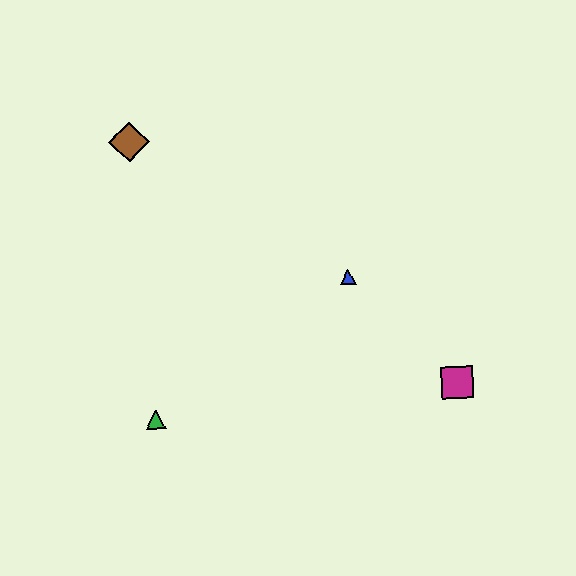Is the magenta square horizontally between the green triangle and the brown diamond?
No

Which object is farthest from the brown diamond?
The magenta square is farthest from the brown diamond.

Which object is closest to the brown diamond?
The blue triangle is closest to the brown diamond.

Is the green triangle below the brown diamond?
Yes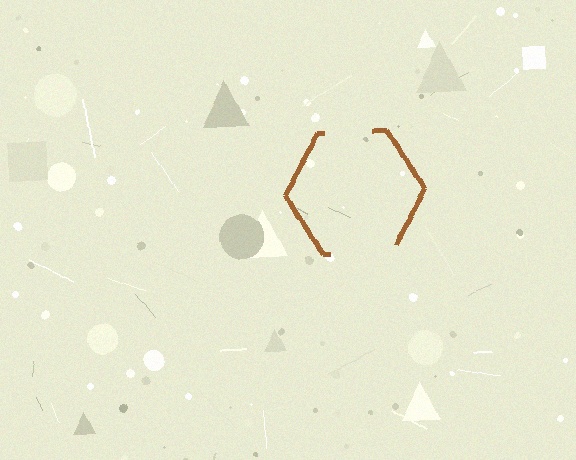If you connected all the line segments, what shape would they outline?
They would outline a hexagon.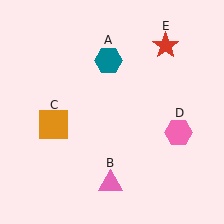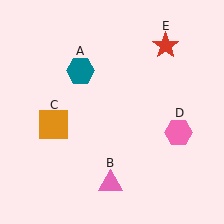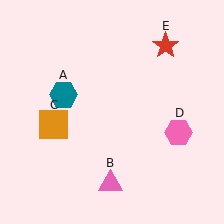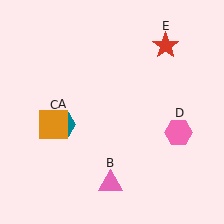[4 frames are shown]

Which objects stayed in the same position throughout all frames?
Pink triangle (object B) and orange square (object C) and pink hexagon (object D) and red star (object E) remained stationary.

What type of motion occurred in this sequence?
The teal hexagon (object A) rotated counterclockwise around the center of the scene.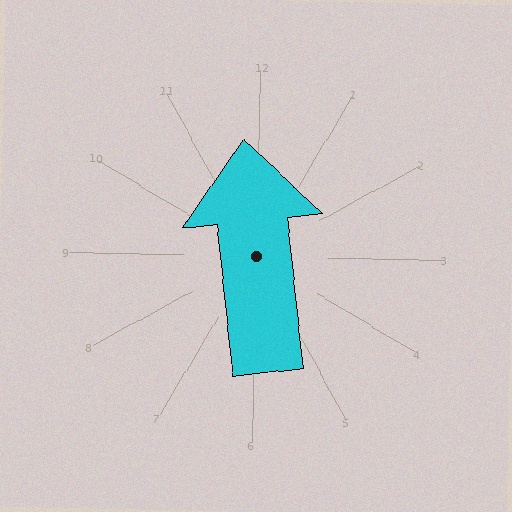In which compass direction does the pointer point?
North.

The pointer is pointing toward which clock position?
Roughly 12 o'clock.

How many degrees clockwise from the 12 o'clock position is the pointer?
Approximately 353 degrees.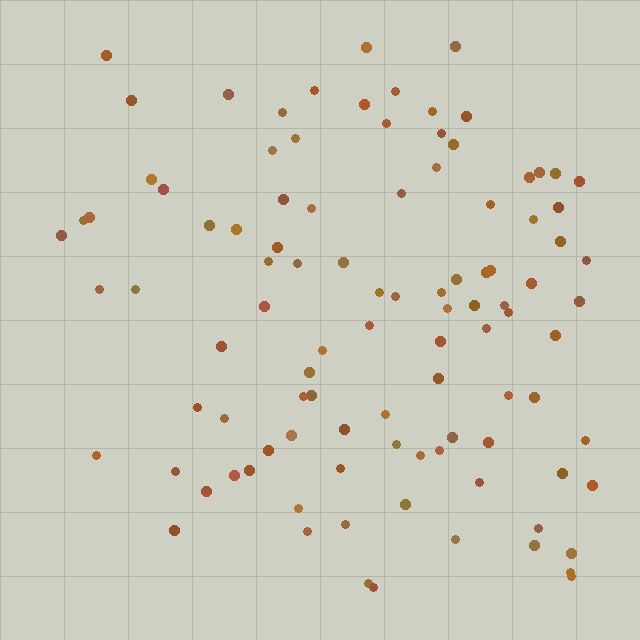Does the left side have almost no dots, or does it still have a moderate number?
Still a moderate number, just noticeably fewer than the right.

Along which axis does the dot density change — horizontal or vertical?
Horizontal.